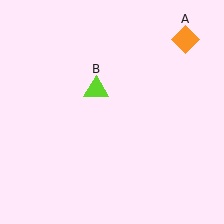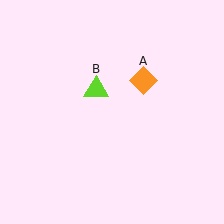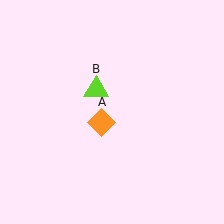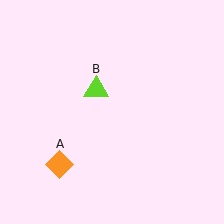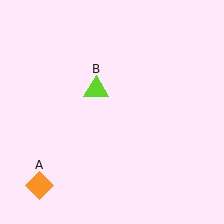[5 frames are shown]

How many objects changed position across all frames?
1 object changed position: orange diamond (object A).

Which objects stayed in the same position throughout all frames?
Lime triangle (object B) remained stationary.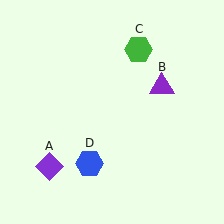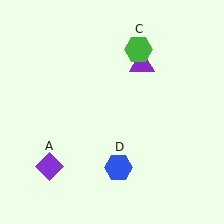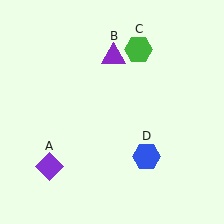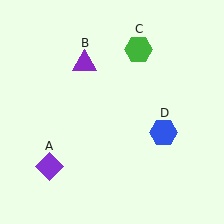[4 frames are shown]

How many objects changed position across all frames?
2 objects changed position: purple triangle (object B), blue hexagon (object D).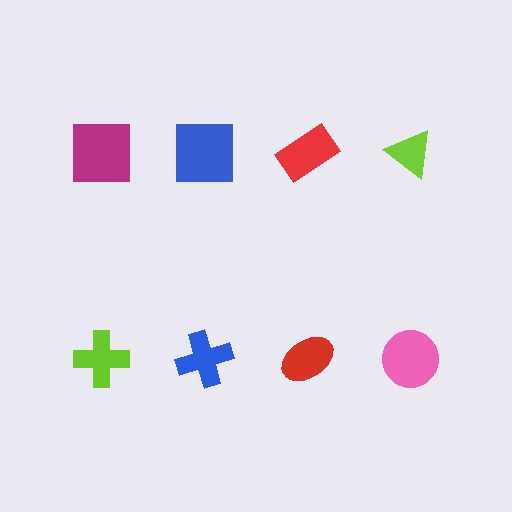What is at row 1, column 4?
A lime triangle.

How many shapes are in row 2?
4 shapes.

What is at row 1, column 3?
A red rectangle.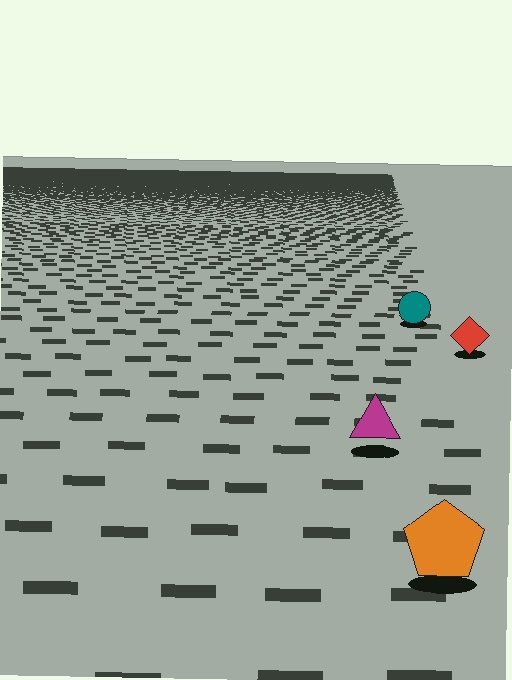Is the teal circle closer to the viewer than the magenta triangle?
No. The magenta triangle is closer — you can tell from the texture gradient: the ground texture is coarser near it.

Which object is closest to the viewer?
The orange pentagon is closest. The texture marks near it are larger and more spread out.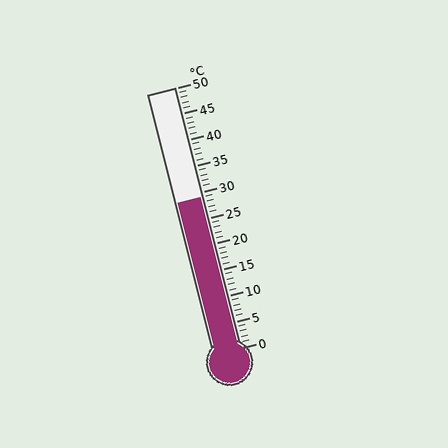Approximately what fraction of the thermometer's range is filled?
The thermometer is filled to approximately 60% of its range.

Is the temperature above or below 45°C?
The temperature is below 45°C.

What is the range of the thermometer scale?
The thermometer scale ranges from 0°C to 50°C.